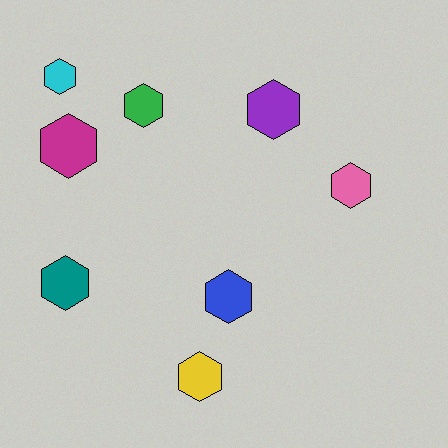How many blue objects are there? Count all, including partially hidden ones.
There is 1 blue object.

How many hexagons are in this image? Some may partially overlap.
There are 8 hexagons.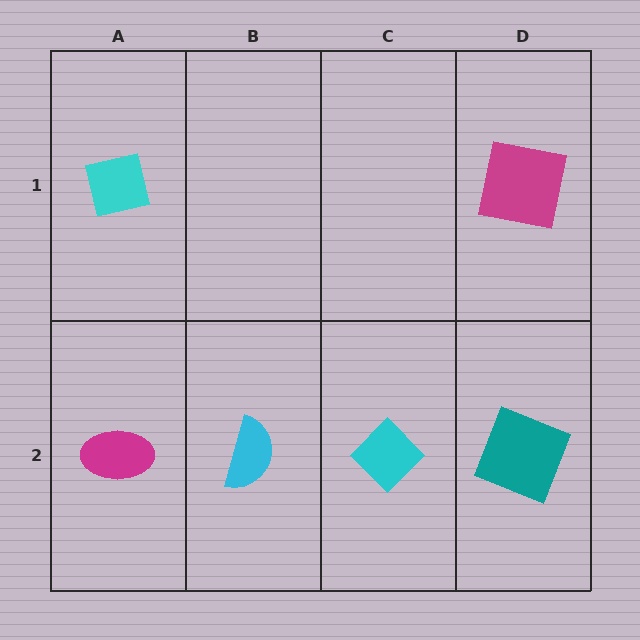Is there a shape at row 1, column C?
No, that cell is empty.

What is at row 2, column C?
A cyan diamond.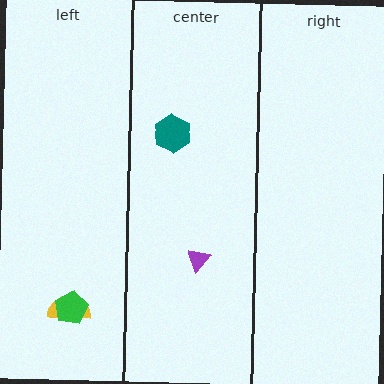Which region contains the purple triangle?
The center region.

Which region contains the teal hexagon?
The center region.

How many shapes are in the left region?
2.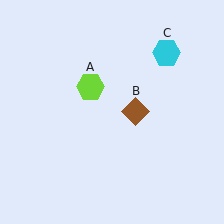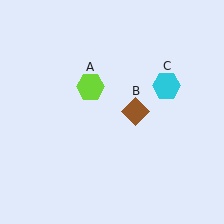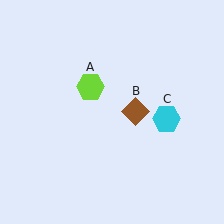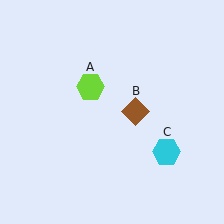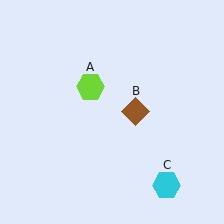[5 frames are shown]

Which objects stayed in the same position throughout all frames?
Lime hexagon (object A) and brown diamond (object B) remained stationary.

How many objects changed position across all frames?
1 object changed position: cyan hexagon (object C).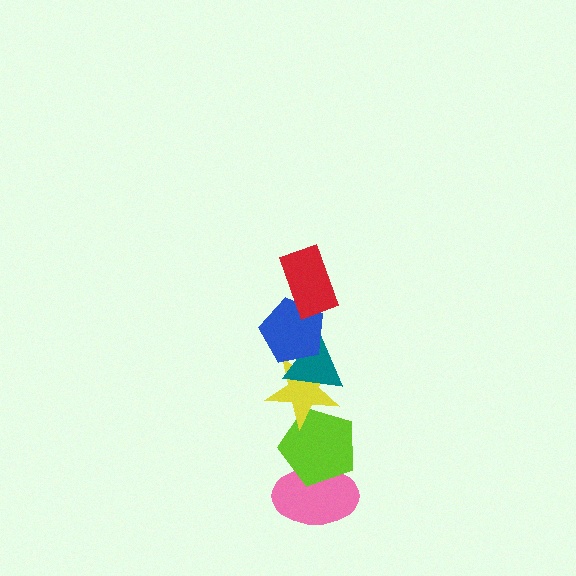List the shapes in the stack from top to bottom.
From top to bottom: the red rectangle, the blue pentagon, the teal triangle, the yellow star, the lime pentagon, the pink ellipse.